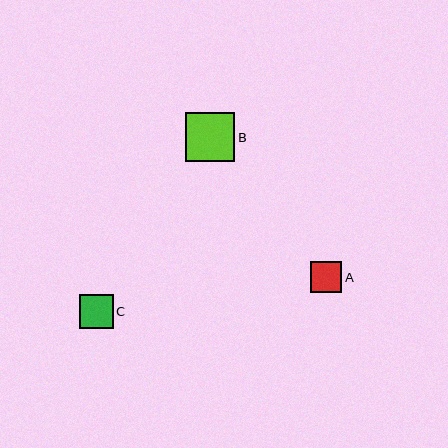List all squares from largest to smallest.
From largest to smallest: B, C, A.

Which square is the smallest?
Square A is the smallest with a size of approximately 31 pixels.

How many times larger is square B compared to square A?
Square B is approximately 1.6 times the size of square A.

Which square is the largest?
Square B is the largest with a size of approximately 49 pixels.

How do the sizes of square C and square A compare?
Square C and square A are approximately the same size.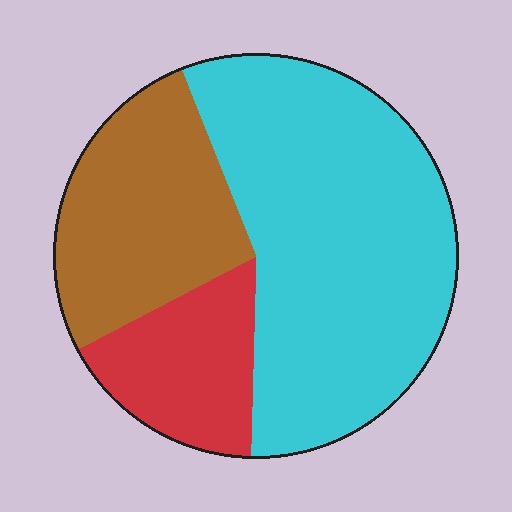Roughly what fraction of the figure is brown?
Brown takes up about one quarter (1/4) of the figure.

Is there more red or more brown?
Brown.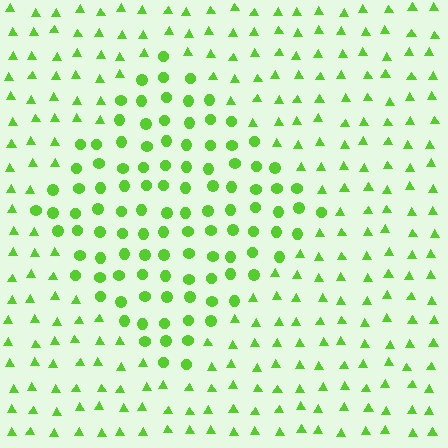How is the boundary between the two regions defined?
The boundary is defined by a change in element shape: circles inside vs. triangles outside. All elements share the same color and spacing.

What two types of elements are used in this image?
The image uses circles inside the diamond region and triangles outside it.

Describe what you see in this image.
The image is filled with small lime elements arranged in a uniform grid. A diamond-shaped region contains circles, while the surrounding area contains triangles. The boundary is defined purely by the change in element shape.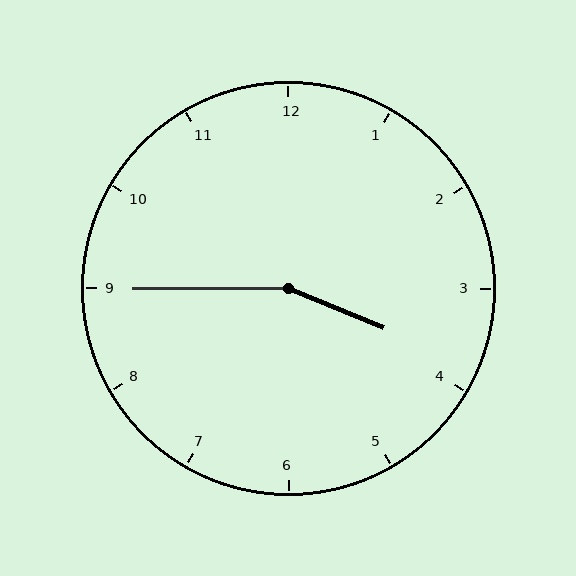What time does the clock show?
3:45.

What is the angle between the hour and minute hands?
Approximately 158 degrees.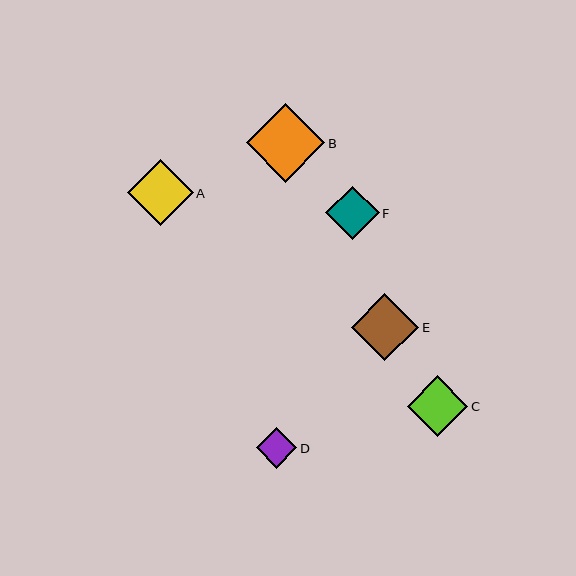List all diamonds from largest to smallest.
From largest to smallest: B, E, A, C, F, D.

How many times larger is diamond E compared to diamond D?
Diamond E is approximately 1.7 times the size of diamond D.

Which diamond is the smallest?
Diamond D is the smallest with a size of approximately 41 pixels.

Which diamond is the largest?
Diamond B is the largest with a size of approximately 79 pixels.